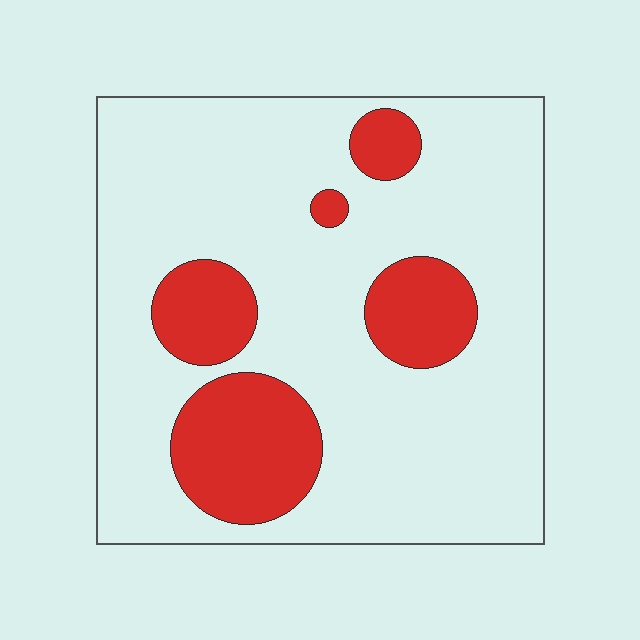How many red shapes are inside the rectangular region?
5.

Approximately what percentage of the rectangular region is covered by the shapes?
Approximately 20%.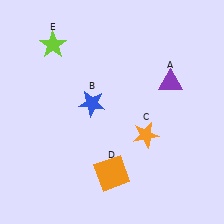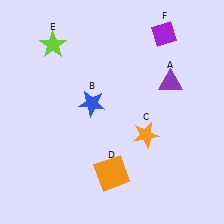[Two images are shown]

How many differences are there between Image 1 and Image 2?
There is 1 difference between the two images.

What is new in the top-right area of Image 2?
A purple diamond (F) was added in the top-right area of Image 2.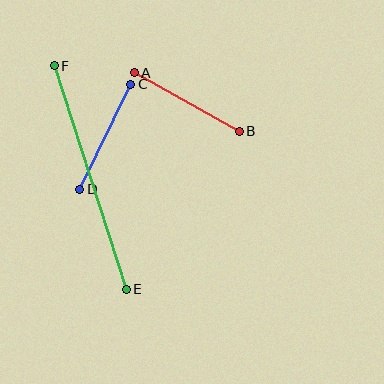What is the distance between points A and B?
The distance is approximately 120 pixels.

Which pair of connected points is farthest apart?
Points E and F are farthest apart.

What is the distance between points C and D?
The distance is approximately 117 pixels.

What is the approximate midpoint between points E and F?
The midpoint is at approximately (90, 177) pixels.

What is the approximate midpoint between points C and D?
The midpoint is at approximately (105, 137) pixels.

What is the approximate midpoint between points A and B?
The midpoint is at approximately (187, 102) pixels.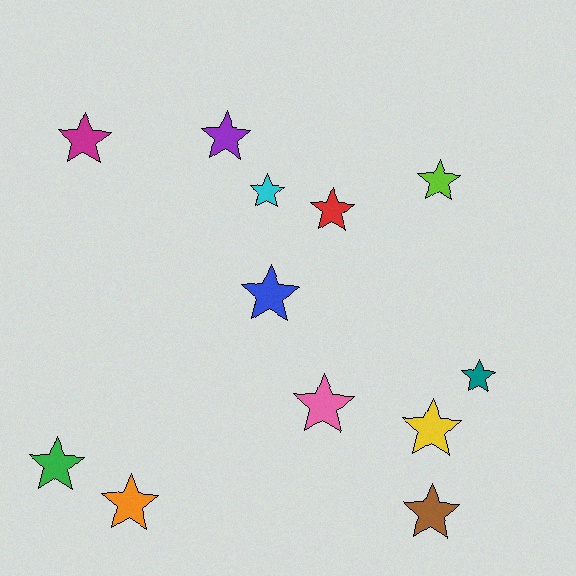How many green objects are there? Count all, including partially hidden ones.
There is 1 green object.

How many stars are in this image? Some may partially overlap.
There are 12 stars.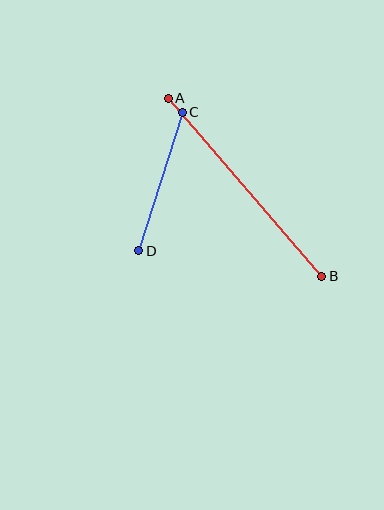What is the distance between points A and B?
The distance is approximately 235 pixels.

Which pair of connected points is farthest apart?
Points A and B are farthest apart.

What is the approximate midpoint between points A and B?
The midpoint is at approximately (245, 187) pixels.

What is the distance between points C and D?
The distance is approximately 145 pixels.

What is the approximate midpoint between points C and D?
The midpoint is at approximately (161, 182) pixels.